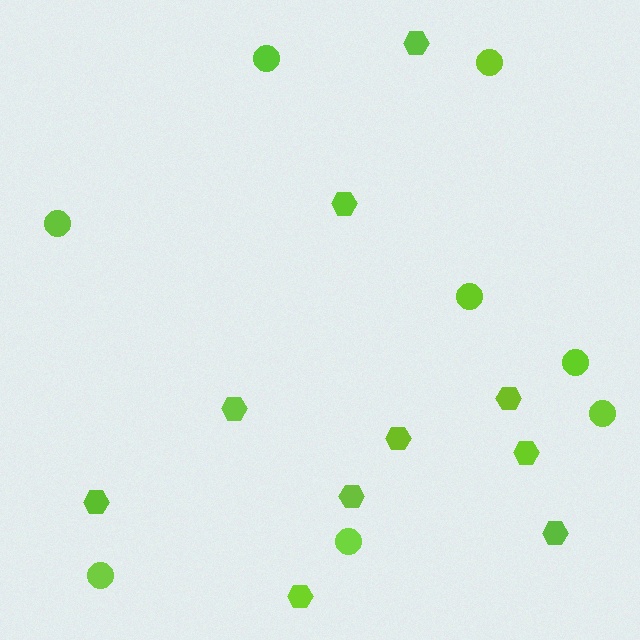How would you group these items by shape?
There are 2 groups: one group of circles (8) and one group of hexagons (10).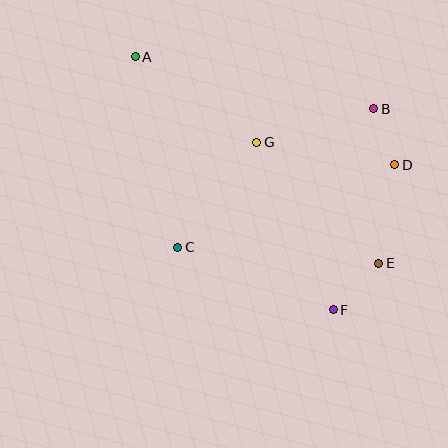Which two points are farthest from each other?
Points A and F are farthest from each other.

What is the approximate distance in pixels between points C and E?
The distance between C and E is approximately 202 pixels.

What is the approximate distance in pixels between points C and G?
The distance between C and G is approximately 132 pixels.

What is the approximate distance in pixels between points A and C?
The distance between A and C is approximately 195 pixels.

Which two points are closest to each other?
Points B and D are closest to each other.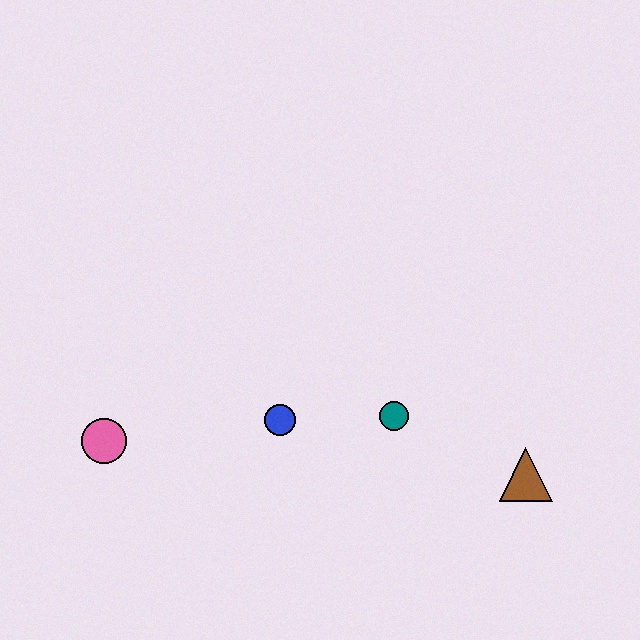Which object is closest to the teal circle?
The blue circle is closest to the teal circle.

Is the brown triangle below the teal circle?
Yes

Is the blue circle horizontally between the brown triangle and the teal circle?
No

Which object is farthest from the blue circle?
The brown triangle is farthest from the blue circle.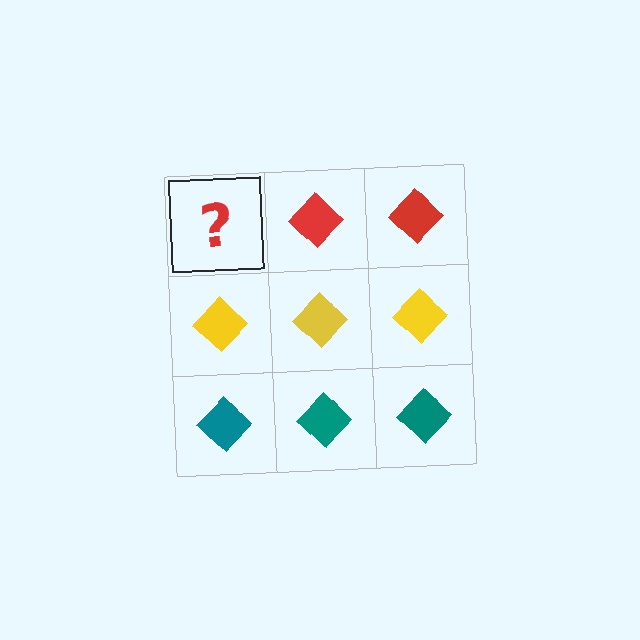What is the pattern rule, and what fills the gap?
The rule is that each row has a consistent color. The gap should be filled with a red diamond.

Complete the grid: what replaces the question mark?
The question mark should be replaced with a red diamond.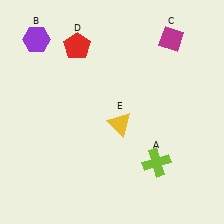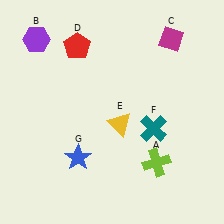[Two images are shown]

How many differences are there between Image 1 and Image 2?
There are 2 differences between the two images.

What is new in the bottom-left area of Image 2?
A blue star (G) was added in the bottom-left area of Image 2.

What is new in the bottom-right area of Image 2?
A teal cross (F) was added in the bottom-right area of Image 2.